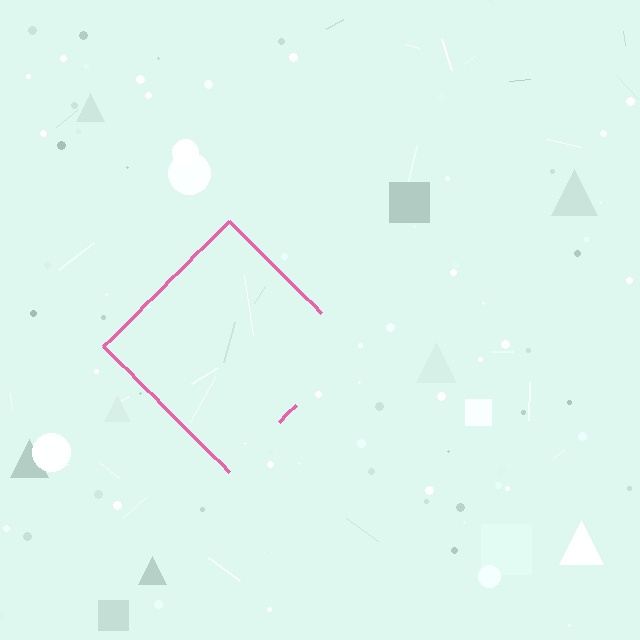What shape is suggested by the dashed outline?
The dashed outline suggests a diamond.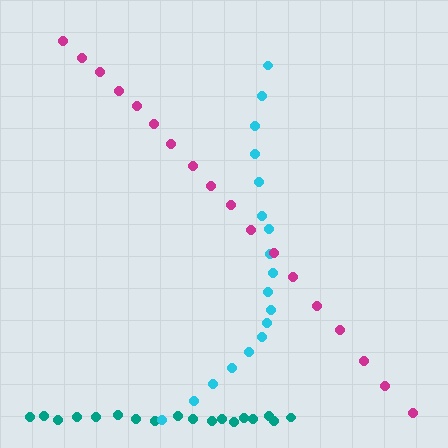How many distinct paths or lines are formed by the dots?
There are 3 distinct paths.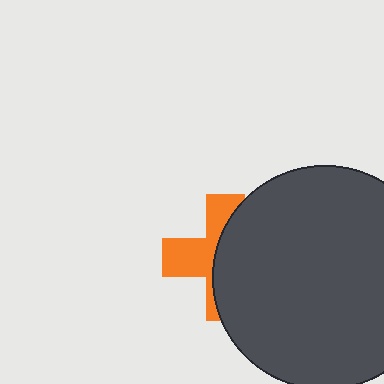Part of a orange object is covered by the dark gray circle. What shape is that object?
It is a cross.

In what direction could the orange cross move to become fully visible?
The orange cross could move left. That would shift it out from behind the dark gray circle entirely.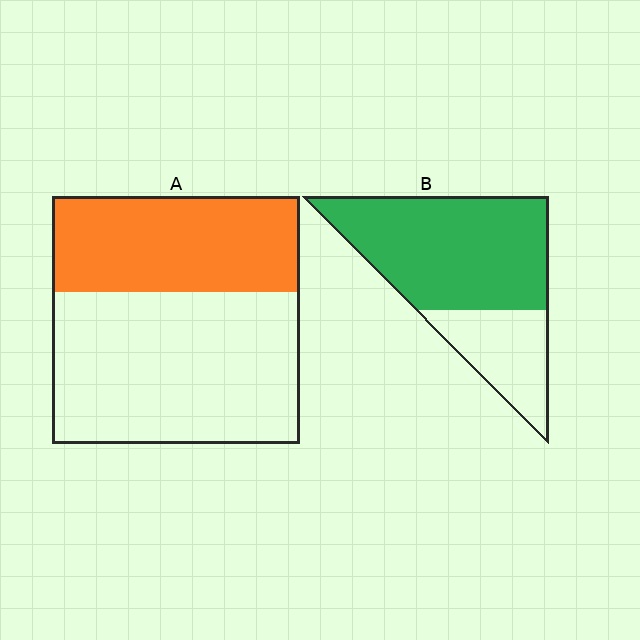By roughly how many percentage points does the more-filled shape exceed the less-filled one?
By roughly 30 percentage points (B over A).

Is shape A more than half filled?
No.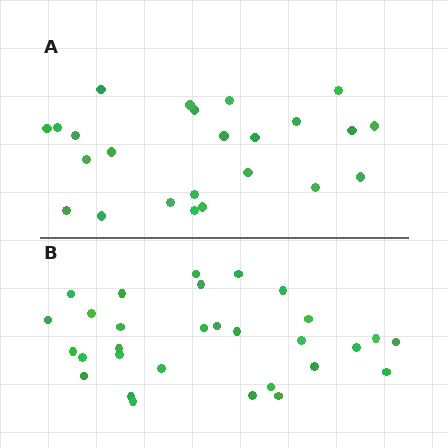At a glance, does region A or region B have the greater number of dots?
Region B (the bottom region) has more dots.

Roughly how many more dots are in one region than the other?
Region B has about 6 more dots than region A.